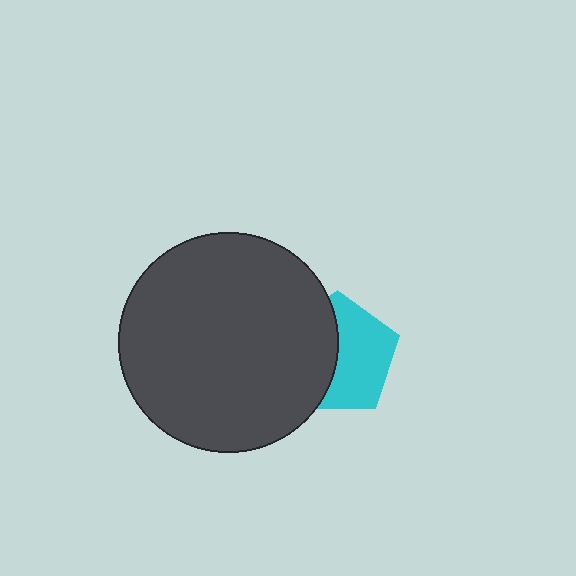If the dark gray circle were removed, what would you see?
You would see the complete cyan pentagon.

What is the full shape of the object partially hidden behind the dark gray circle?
The partially hidden object is a cyan pentagon.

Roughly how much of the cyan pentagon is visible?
About half of it is visible (roughly 55%).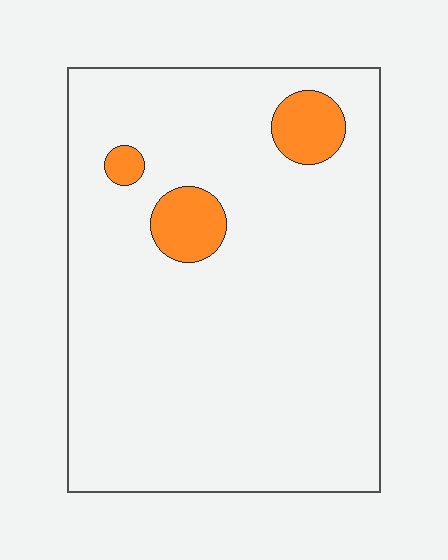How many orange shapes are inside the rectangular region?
3.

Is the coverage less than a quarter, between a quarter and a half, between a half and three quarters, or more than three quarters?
Less than a quarter.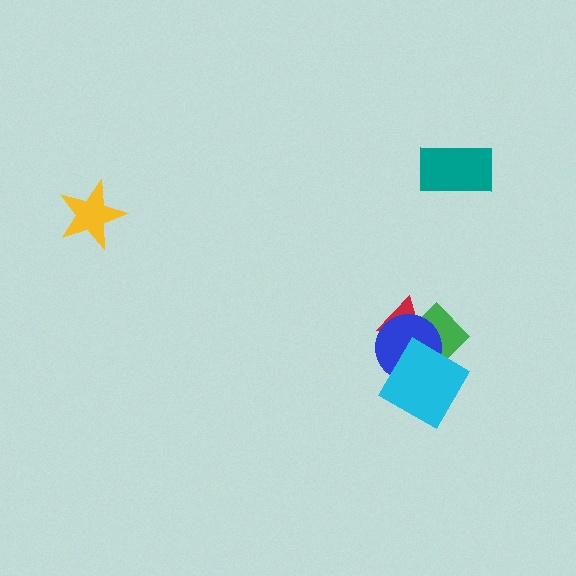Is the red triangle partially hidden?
Yes, it is partially covered by another shape.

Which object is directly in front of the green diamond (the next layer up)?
The blue circle is directly in front of the green diamond.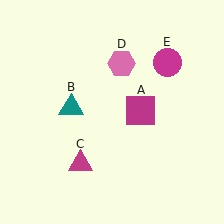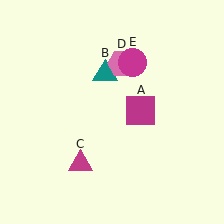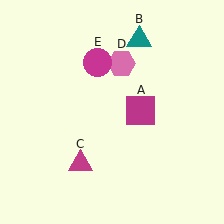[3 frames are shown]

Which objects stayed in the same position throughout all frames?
Magenta square (object A) and magenta triangle (object C) and pink hexagon (object D) remained stationary.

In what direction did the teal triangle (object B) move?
The teal triangle (object B) moved up and to the right.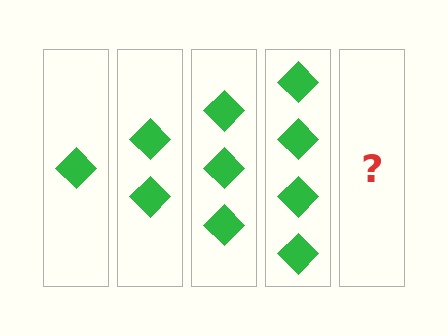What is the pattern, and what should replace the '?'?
The pattern is that each step adds one more diamond. The '?' should be 5 diamonds.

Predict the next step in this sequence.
The next step is 5 diamonds.